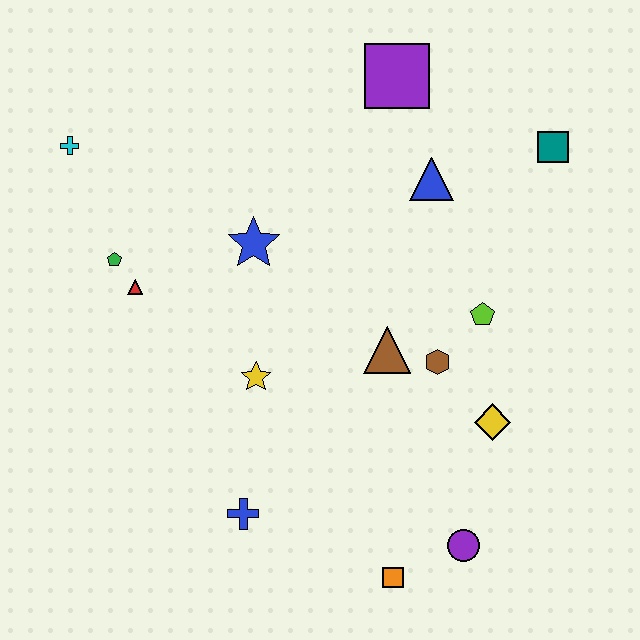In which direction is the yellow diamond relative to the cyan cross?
The yellow diamond is to the right of the cyan cross.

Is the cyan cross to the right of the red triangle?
No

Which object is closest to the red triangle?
The green pentagon is closest to the red triangle.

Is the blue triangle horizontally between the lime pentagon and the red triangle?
Yes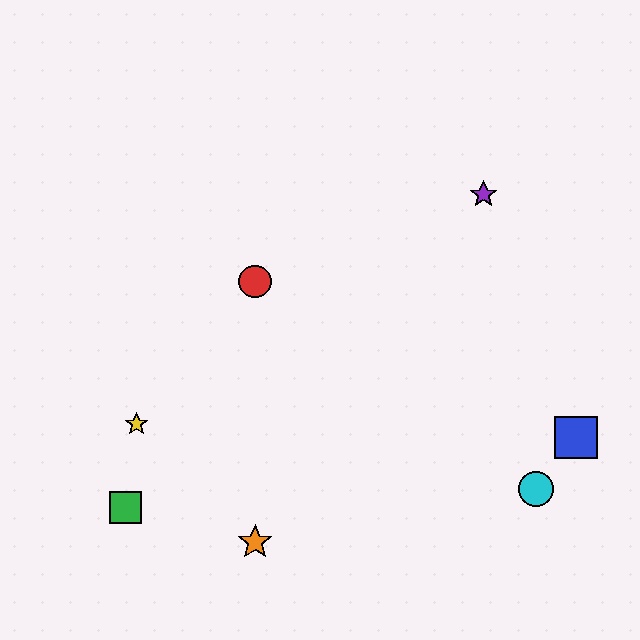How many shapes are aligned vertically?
2 shapes (the red circle, the orange star) are aligned vertically.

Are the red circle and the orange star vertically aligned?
Yes, both are at x≈255.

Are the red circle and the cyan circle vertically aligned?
No, the red circle is at x≈255 and the cyan circle is at x≈536.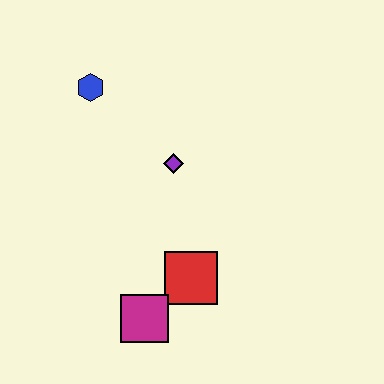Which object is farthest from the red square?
The blue hexagon is farthest from the red square.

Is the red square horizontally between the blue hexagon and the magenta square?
No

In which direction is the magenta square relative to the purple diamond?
The magenta square is below the purple diamond.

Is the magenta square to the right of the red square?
No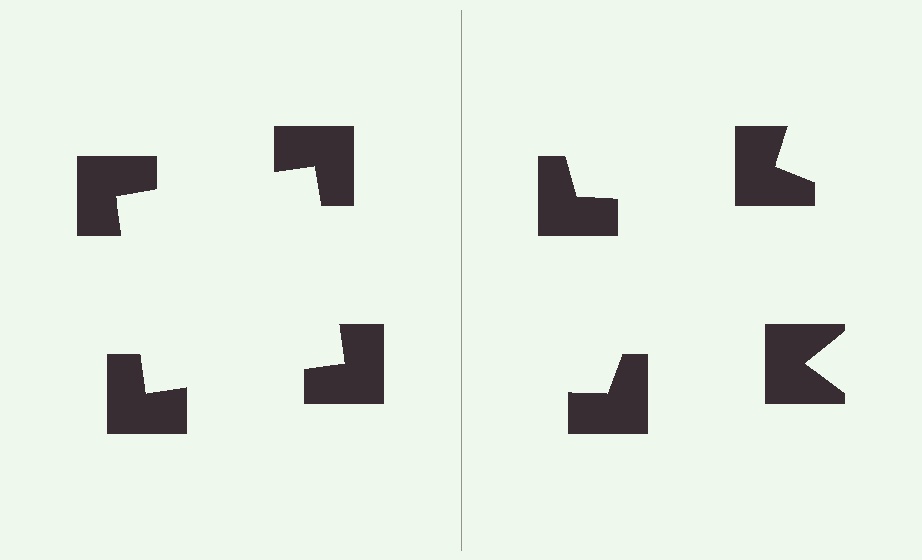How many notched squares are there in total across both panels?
8 — 4 on each side.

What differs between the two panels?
The notched squares are positioned identically on both sides; only the wedge orientations differ. On the left they align to a square; on the right they are misaligned.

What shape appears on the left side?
An illusory square.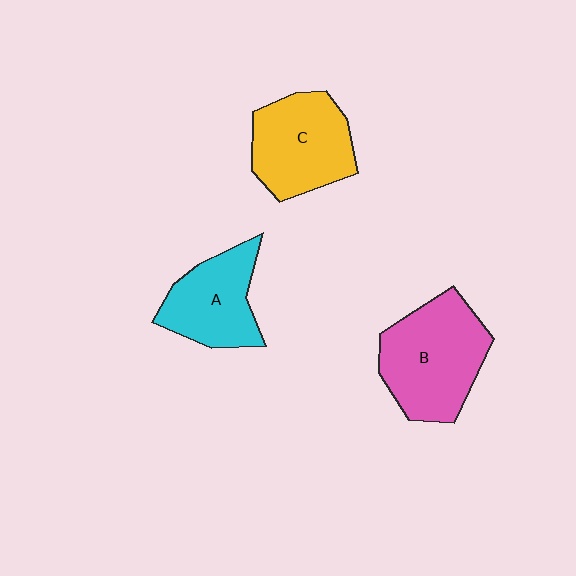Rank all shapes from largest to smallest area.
From largest to smallest: B (pink), C (yellow), A (cyan).